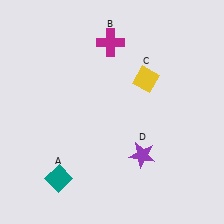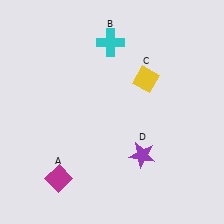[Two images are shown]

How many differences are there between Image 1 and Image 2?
There are 2 differences between the two images.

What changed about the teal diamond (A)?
In Image 1, A is teal. In Image 2, it changed to magenta.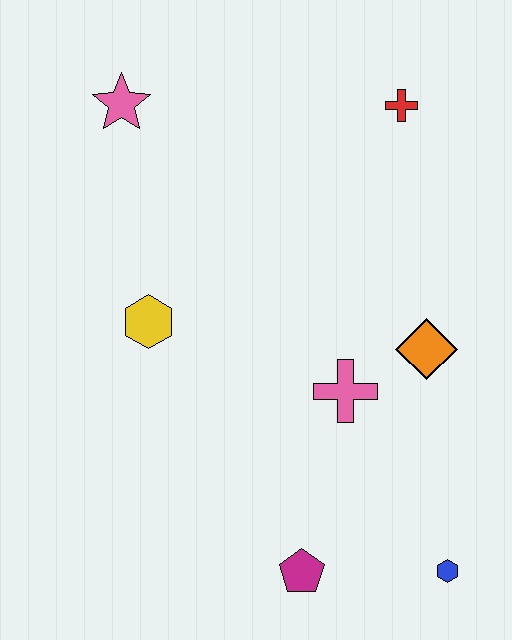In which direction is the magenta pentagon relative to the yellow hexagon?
The magenta pentagon is below the yellow hexagon.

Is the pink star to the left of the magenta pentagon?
Yes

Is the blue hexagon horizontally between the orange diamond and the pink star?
No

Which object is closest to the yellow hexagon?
The pink cross is closest to the yellow hexagon.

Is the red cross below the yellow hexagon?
No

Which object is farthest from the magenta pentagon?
The pink star is farthest from the magenta pentagon.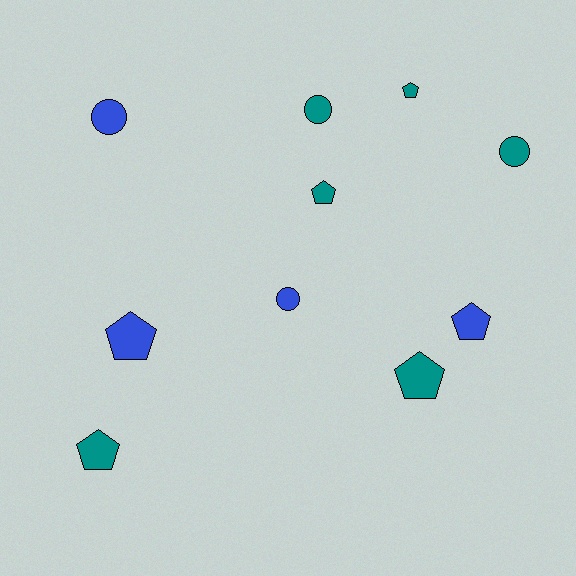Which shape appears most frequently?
Pentagon, with 6 objects.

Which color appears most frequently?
Teal, with 6 objects.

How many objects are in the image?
There are 10 objects.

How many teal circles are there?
There are 2 teal circles.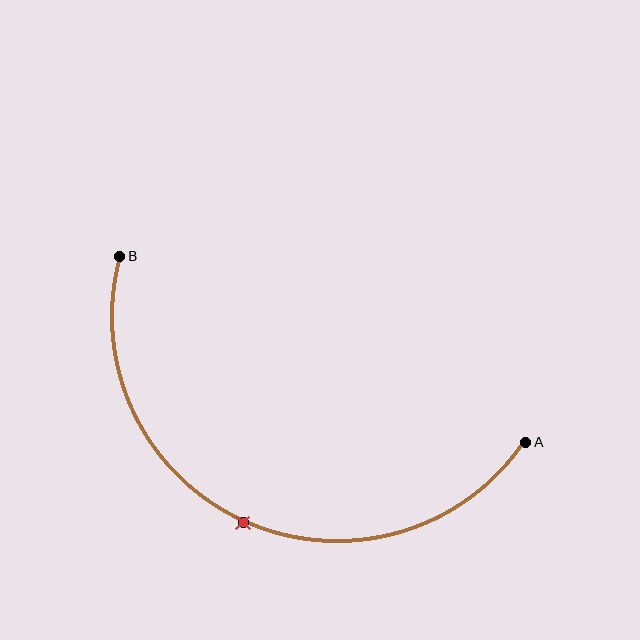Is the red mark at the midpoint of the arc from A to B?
Yes. The red mark lies on the arc at equal arc-length from both A and B — it is the arc midpoint.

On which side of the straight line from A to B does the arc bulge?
The arc bulges below the straight line connecting A and B.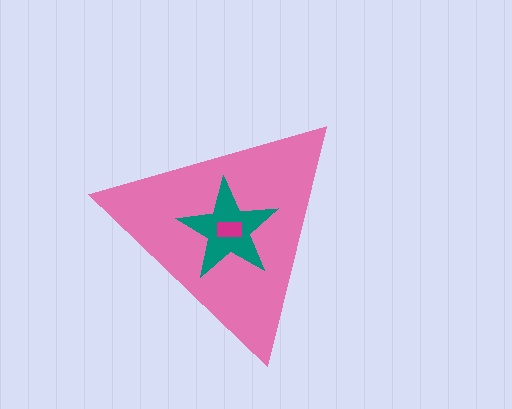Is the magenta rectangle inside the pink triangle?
Yes.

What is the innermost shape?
The magenta rectangle.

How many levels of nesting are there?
3.